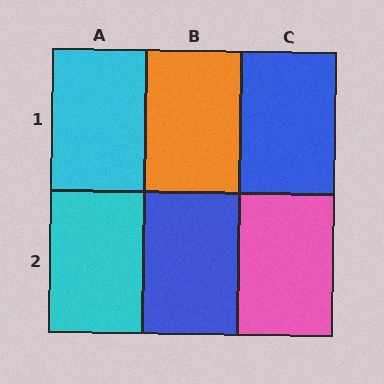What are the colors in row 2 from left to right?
Cyan, blue, pink.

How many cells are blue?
2 cells are blue.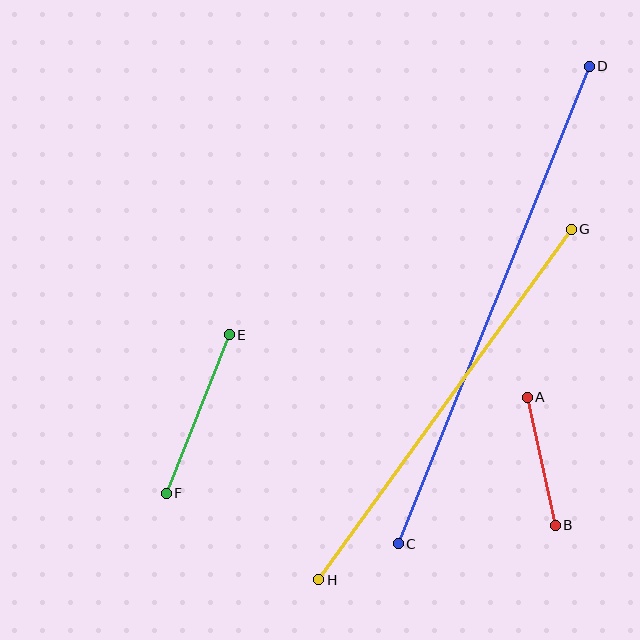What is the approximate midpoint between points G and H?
The midpoint is at approximately (445, 404) pixels.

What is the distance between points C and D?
The distance is approximately 515 pixels.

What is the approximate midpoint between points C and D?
The midpoint is at approximately (494, 305) pixels.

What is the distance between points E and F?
The distance is approximately 170 pixels.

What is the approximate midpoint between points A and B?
The midpoint is at approximately (541, 461) pixels.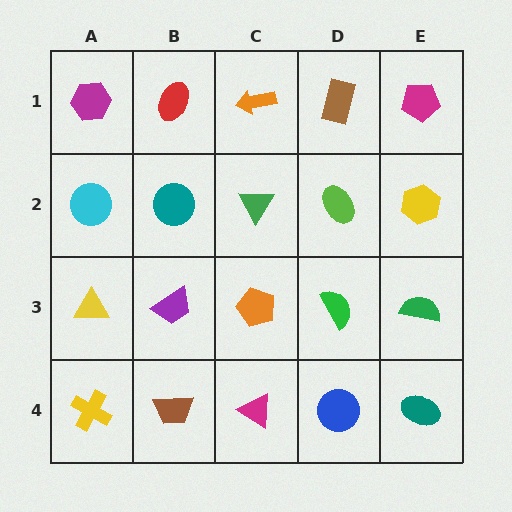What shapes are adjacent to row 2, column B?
A red ellipse (row 1, column B), a purple trapezoid (row 3, column B), a cyan circle (row 2, column A), a green triangle (row 2, column C).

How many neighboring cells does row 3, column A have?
3.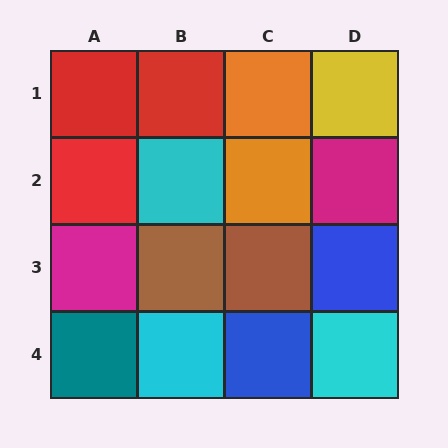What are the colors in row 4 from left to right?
Teal, cyan, blue, cyan.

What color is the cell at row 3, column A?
Magenta.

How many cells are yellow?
1 cell is yellow.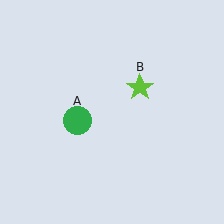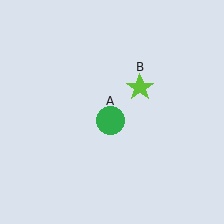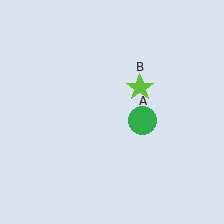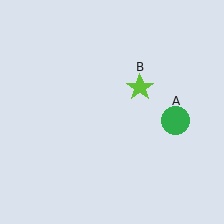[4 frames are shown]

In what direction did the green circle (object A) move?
The green circle (object A) moved right.